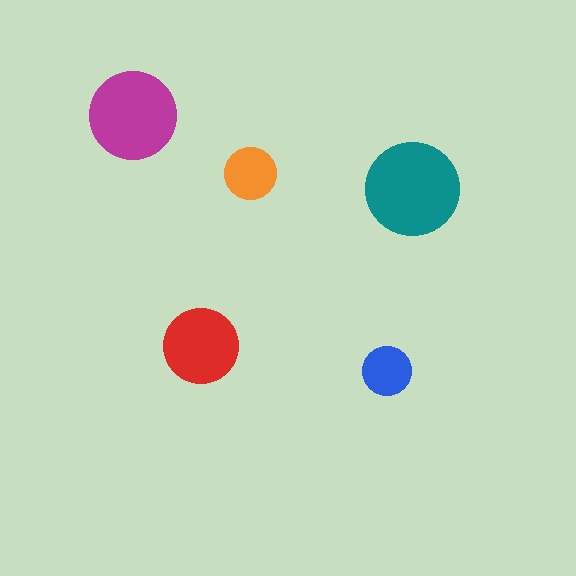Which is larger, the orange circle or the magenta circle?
The magenta one.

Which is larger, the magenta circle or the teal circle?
The teal one.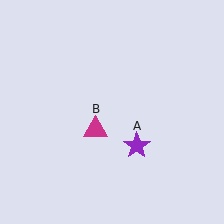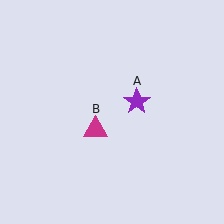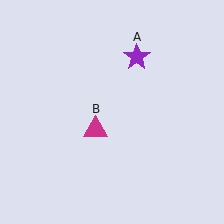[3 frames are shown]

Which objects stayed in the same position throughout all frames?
Magenta triangle (object B) remained stationary.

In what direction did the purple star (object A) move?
The purple star (object A) moved up.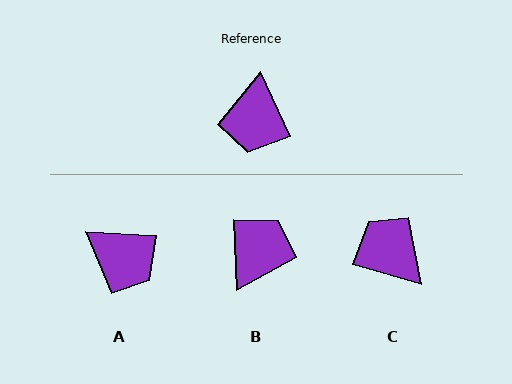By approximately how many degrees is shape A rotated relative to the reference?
Approximately 61 degrees counter-clockwise.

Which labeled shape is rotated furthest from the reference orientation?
B, about 158 degrees away.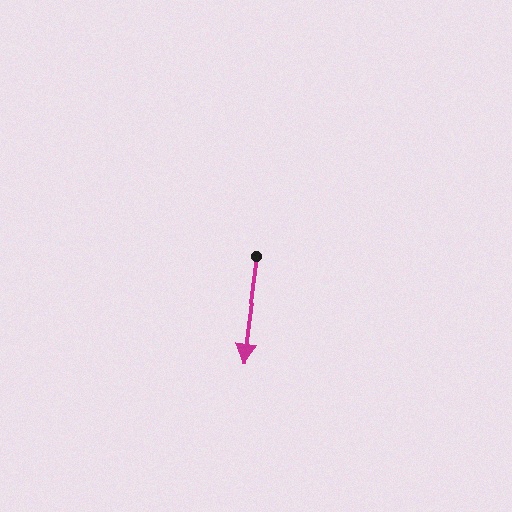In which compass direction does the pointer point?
South.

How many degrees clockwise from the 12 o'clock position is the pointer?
Approximately 187 degrees.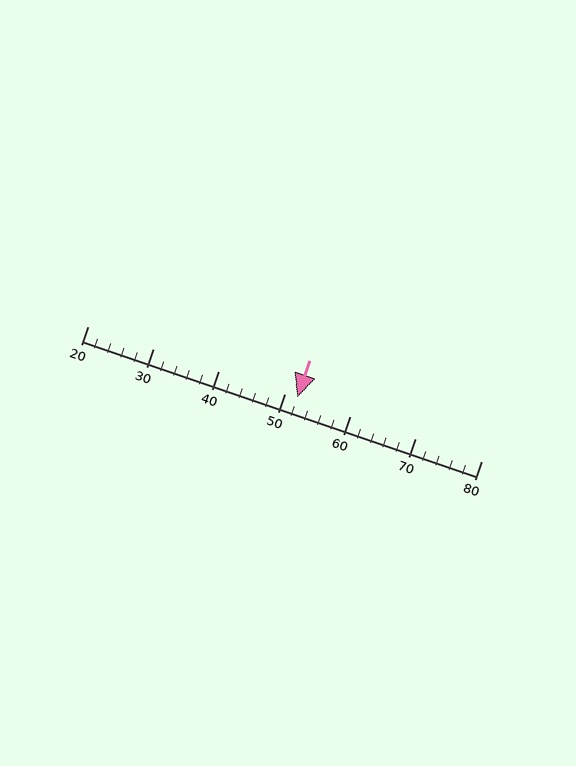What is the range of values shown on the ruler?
The ruler shows values from 20 to 80.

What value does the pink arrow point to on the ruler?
The pink arrow points to approximately 52.